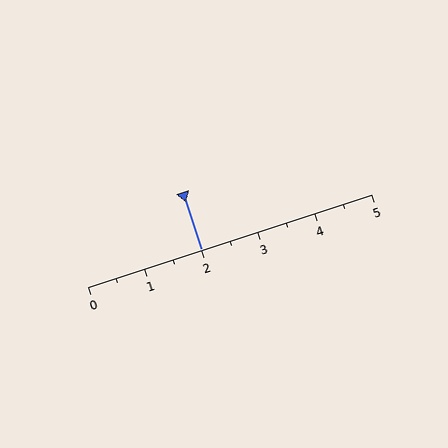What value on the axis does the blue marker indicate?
The marker indicates approximately 2.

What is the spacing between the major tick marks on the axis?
The major ticks are spaced 1 apart.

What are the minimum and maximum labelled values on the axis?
The axis runs from 0 to 5.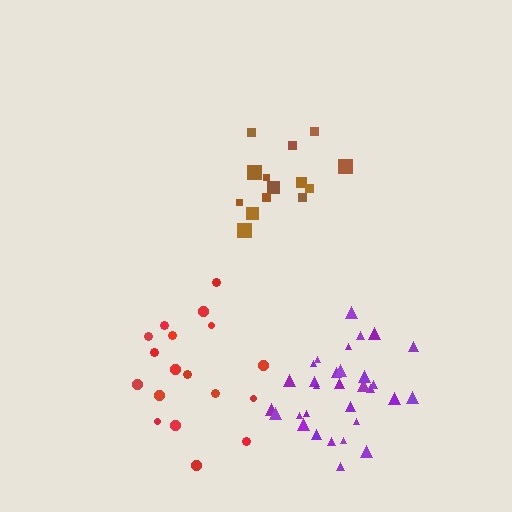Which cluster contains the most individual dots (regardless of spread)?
Purple (31).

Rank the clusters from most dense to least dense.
purple, brown, red.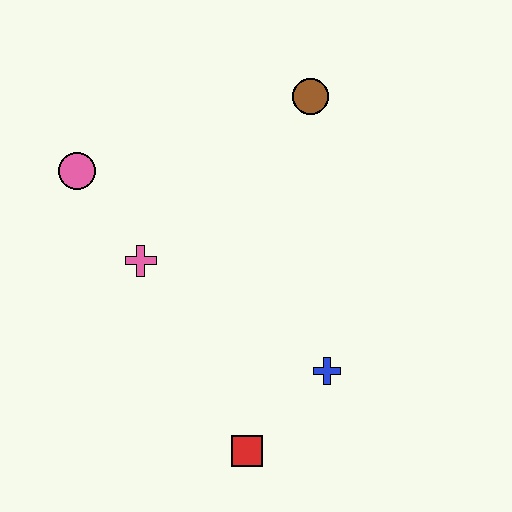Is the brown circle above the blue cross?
Yes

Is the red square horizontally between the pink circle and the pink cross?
No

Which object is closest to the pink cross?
The pink circle is closest to the pink cross.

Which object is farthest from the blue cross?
The pink circle is farthest from the blue cross.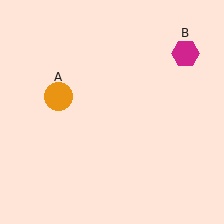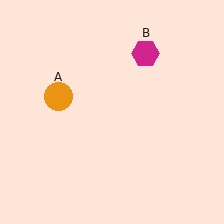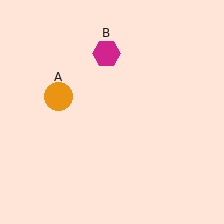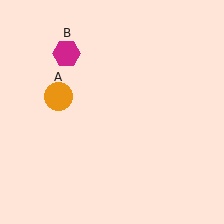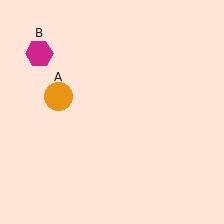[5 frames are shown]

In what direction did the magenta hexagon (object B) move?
The magenta hexagon (object B) moved left.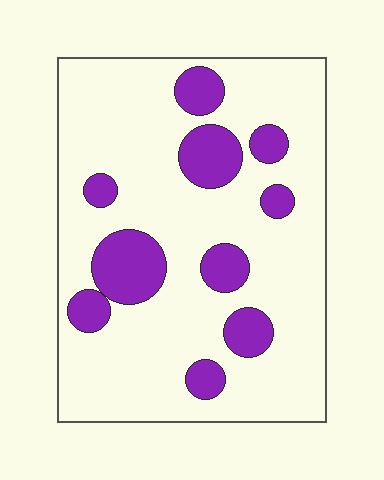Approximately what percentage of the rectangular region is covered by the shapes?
Approximately 20%.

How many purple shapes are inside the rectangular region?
10.